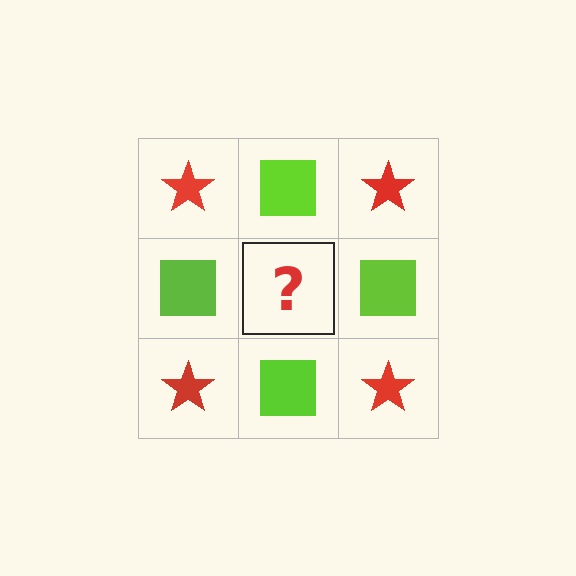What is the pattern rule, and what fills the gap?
The rule is that it alternates red star and lime square in a checkerboard pattern. The gap should be filled with a red star.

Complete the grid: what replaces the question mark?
The question mark should be replaced with a red star.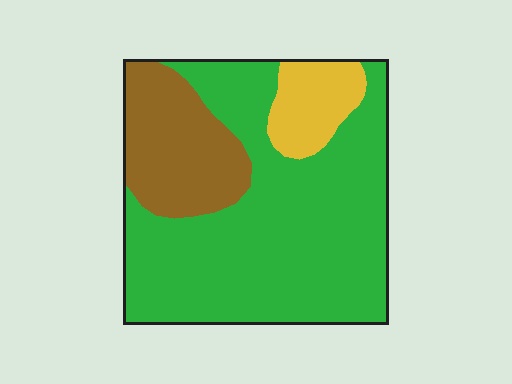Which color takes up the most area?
Green, at roughly 70%.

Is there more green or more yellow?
Green.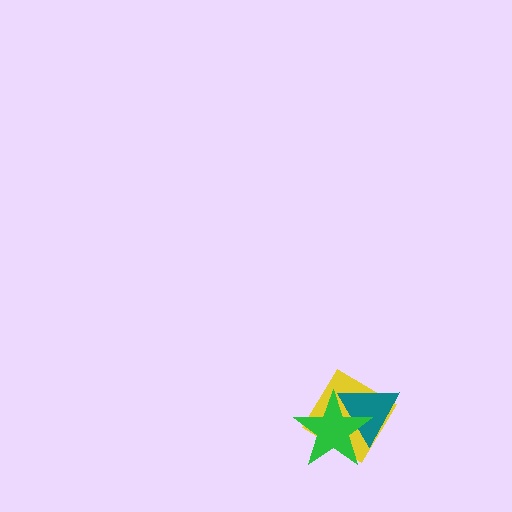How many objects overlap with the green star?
2 objects overlap with the green star.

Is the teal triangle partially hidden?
Yes, it is partially covered by another shape.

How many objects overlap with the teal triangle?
2 objects overlap with the teal triangle.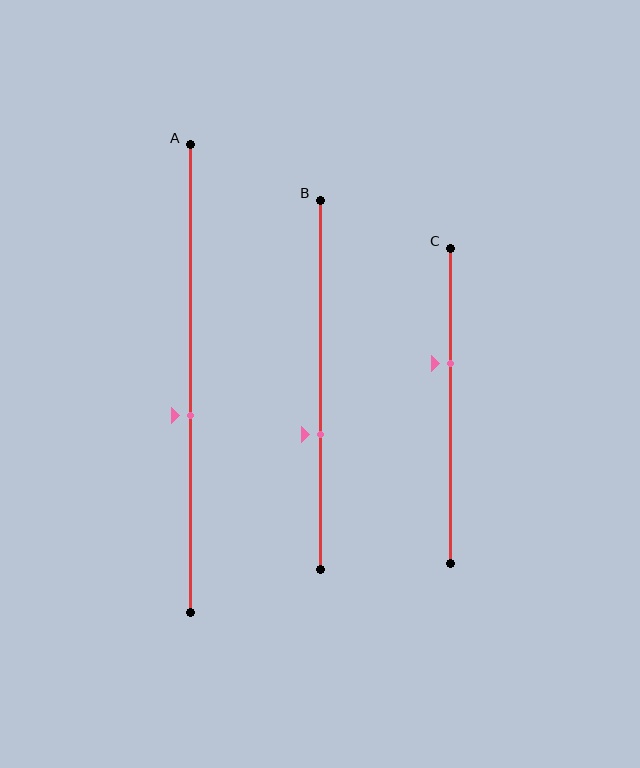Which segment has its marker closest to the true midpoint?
Segment A has its marker closest to the true midpoint.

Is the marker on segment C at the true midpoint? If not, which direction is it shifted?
No, the marker on segment C is shifted upward by about 13% of the segment length.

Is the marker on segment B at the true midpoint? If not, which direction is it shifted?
No, the marker on segment B is shifted downward by about 13% of the segment length.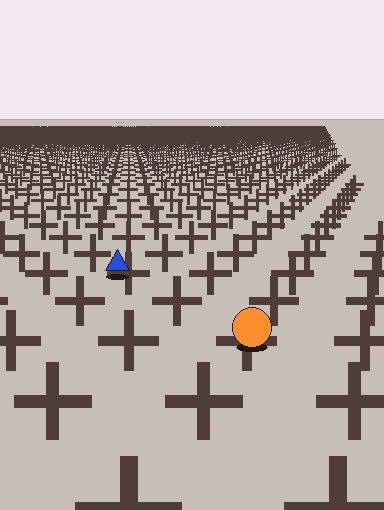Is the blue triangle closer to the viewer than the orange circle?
No. The orange circle is closer — you can tell from the texture gradient: the ground texture is coarser near it.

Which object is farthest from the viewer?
The blue triangle is farthest from the viewer. It appears smaller and the ground texture around it is denser.